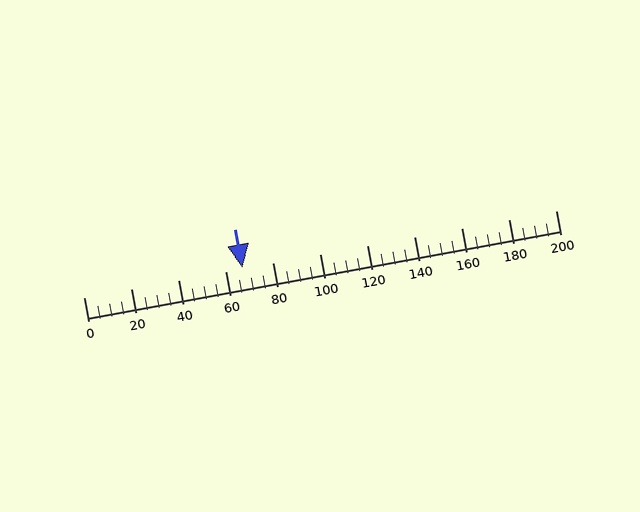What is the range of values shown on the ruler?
The ruler shows values from 0 to 200.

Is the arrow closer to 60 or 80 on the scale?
The arrow is closer to 60.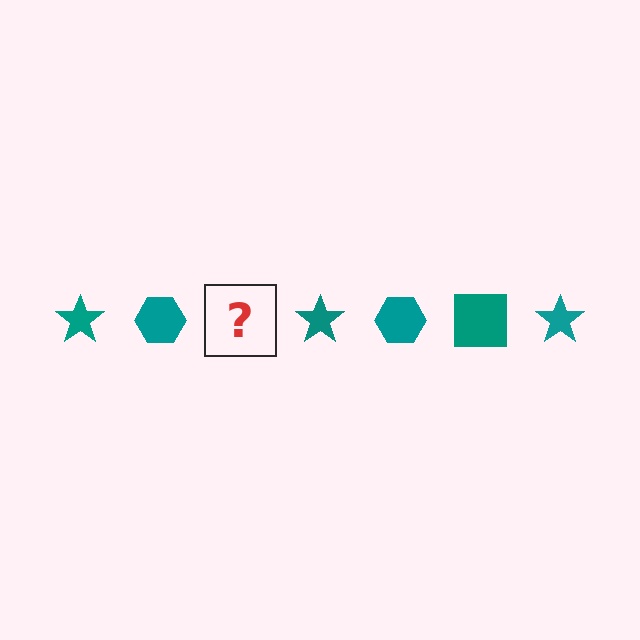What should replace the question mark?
The question mark should be replaced with a teal square.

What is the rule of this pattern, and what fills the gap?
The rule is that the pattern cycles through star, hexagon, square shapes in teal. The gap should be filled with a teal square.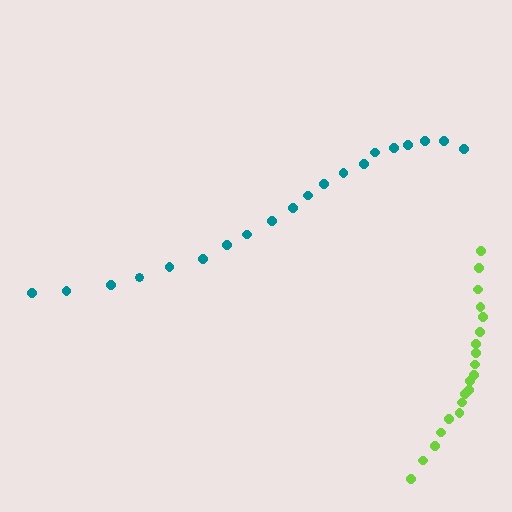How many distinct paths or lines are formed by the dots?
There are 2 distinct paths.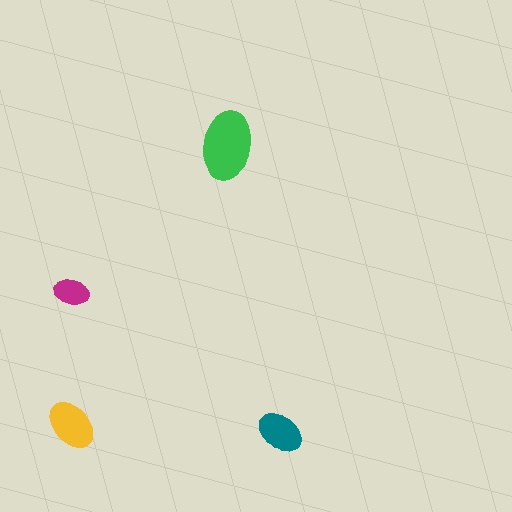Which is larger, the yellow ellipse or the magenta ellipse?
The yellow one.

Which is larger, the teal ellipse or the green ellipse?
The green one.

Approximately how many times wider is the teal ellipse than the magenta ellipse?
About 1.5 times wider.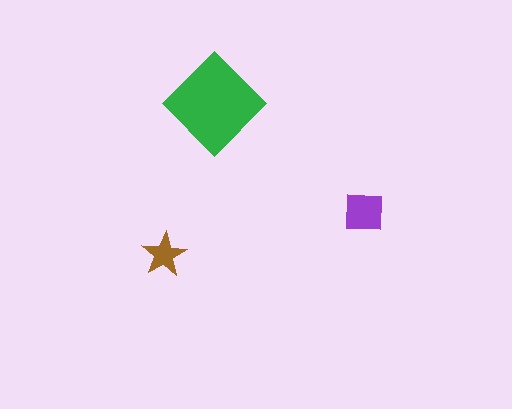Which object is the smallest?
The brown star.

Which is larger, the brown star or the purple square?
The purple square.